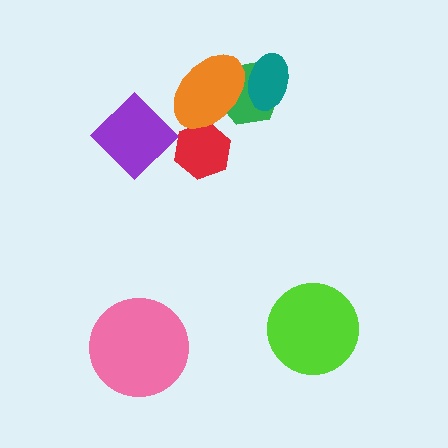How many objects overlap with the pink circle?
0 objects overlap with the pink circle.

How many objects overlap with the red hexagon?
1 object overlaps with the red hexagon.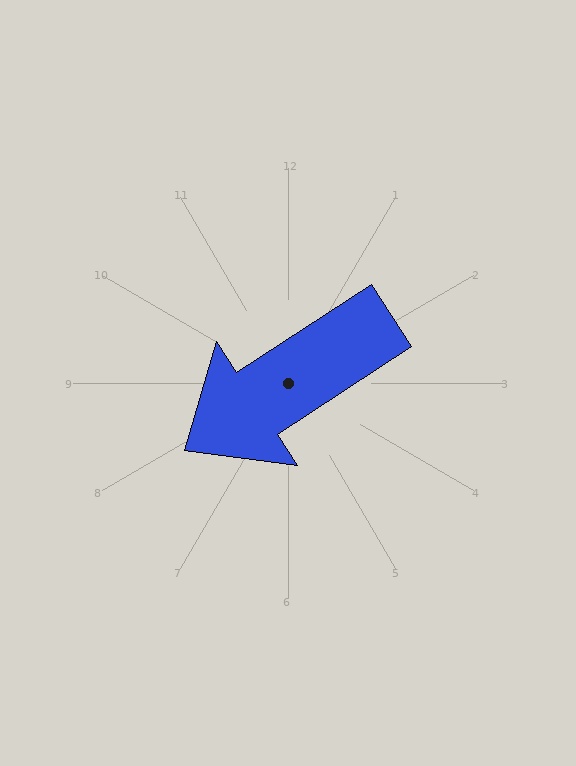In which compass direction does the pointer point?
Southwest.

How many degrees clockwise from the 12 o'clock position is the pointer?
Approximately 237 degrees.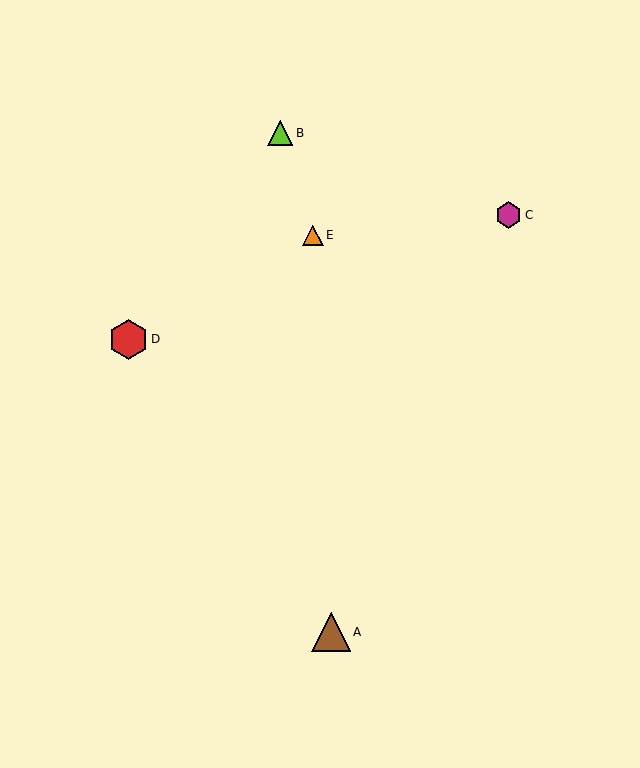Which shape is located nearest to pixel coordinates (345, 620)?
The brown triangle (labeled A) at (331, 632) is nearest to that location.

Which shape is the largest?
The red hexagon (labeled D) is the largest.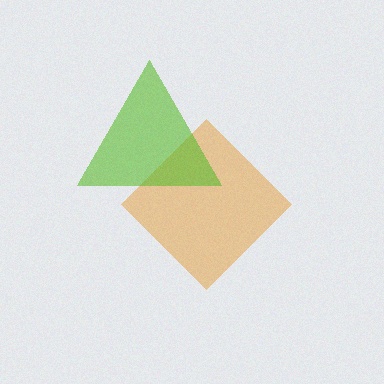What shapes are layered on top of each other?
The layered shapes are: an orange diamond, a lime triangle.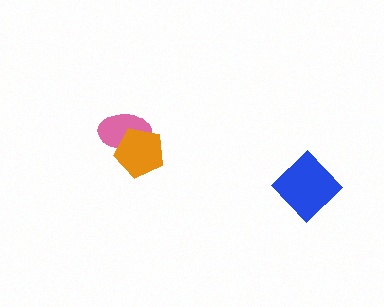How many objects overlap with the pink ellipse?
1 object overlaps with the pink ellipse.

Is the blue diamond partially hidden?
No, no other shape covers it.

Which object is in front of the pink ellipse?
The orange pentagon is in front of the pink ellipse.